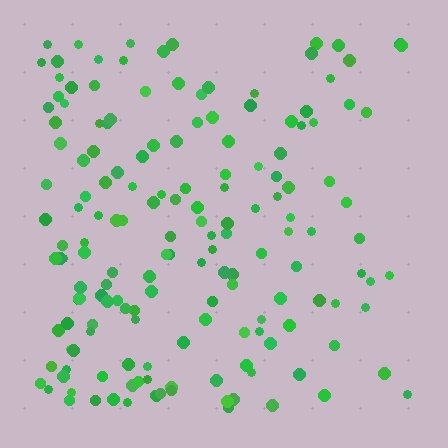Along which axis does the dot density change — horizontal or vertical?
Horizontal.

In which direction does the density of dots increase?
From right to left, with the left side densest.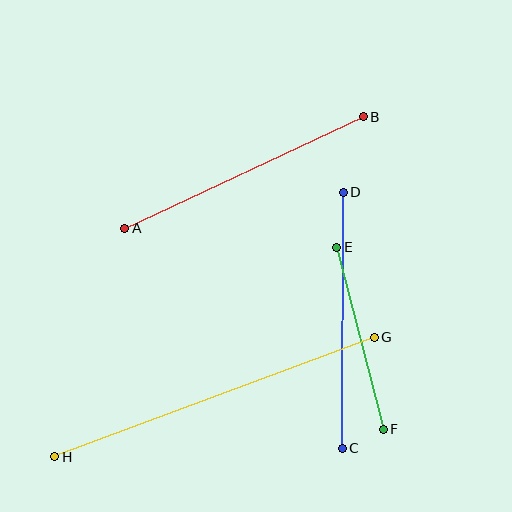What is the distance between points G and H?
The distance is approximately 341 pixels.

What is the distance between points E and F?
The distance is approximately 188 pixels.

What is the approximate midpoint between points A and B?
The midpoint is at approximately (244, 173) pixels.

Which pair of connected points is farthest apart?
Points G and H are farthest apart.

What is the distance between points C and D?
The distance is approximately 256 pixels.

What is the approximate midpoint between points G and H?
The midpoint is at approximately (215, 397) pixels.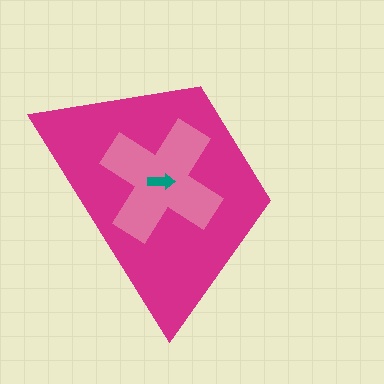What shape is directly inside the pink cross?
The teal arrow.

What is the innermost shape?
The teal arrow.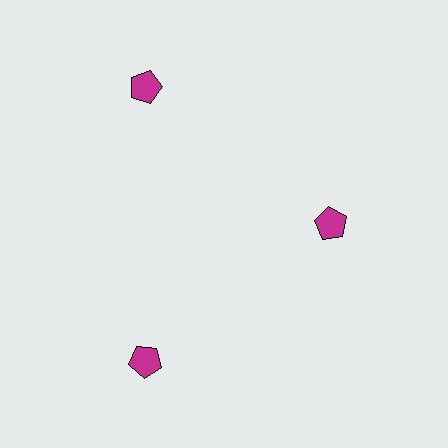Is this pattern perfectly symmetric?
No. The 3 magenta pentagons are arranged in a ring, but one element near the 3 o'clock position is pulled inward toward the center, breaking the 3-fold rotational symmetry.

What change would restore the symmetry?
The symmetry would be restored by moving it outward, back onto the ring so that all 3 pentagons sit at equal angles and equal distance from the center.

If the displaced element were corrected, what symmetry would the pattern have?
It would have 3-fold rotational symmetry — the pattern would map onto itself every 120 degrees.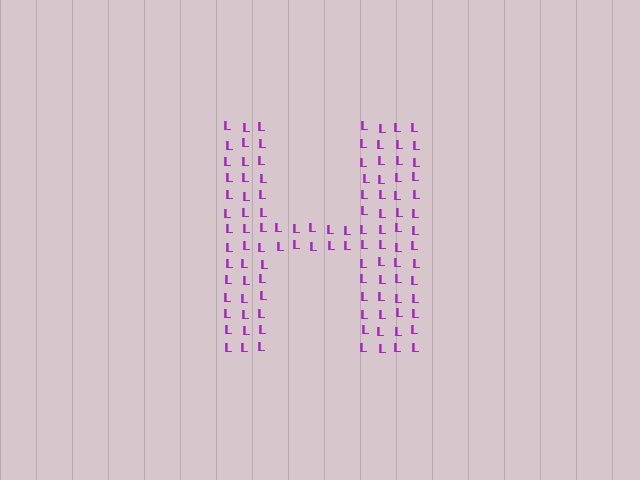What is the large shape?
The large shape is the letter H.